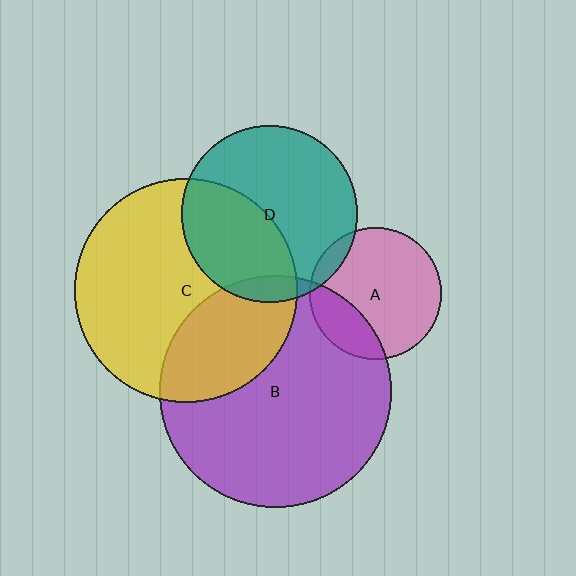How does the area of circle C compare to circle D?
Approximately 1.6 times.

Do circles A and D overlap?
Yes.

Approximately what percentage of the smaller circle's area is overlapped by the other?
Approximately 10%.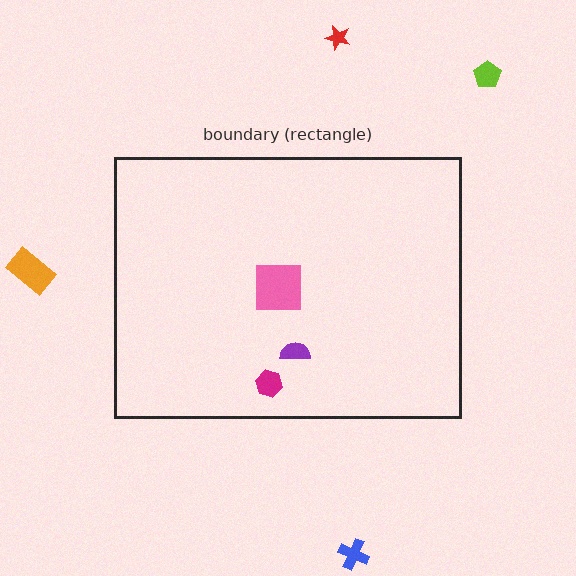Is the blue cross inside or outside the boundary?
Outside.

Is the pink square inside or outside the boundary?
Inside.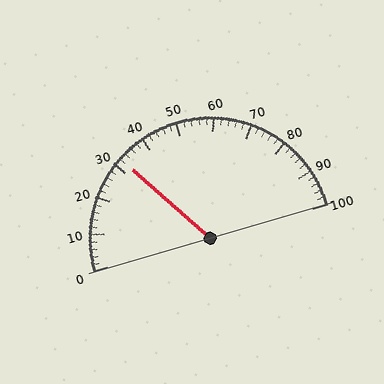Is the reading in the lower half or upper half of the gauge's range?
The reading is in the lower half of the range (0 to 100).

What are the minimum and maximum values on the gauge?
The gauge ranges from 0 to 100.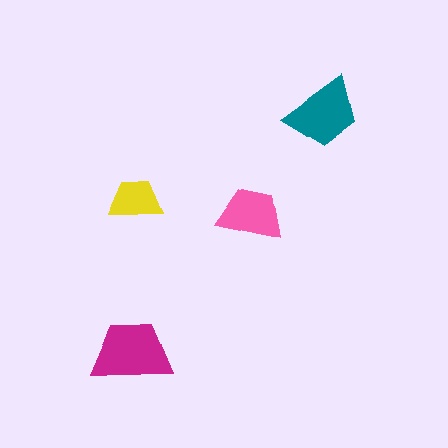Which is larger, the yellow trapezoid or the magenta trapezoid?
The magenta one.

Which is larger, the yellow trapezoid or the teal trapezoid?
The teal one.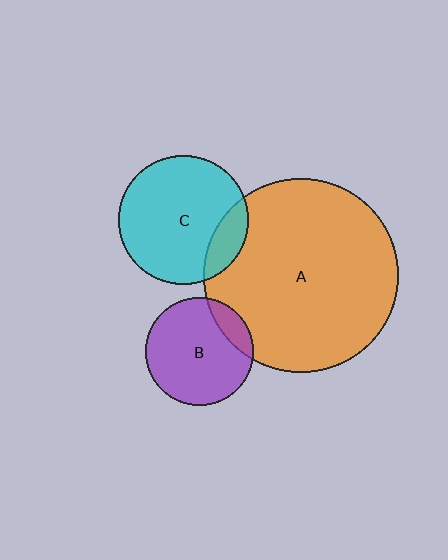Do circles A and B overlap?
Yes.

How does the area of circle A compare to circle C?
Approximately 2.3 times.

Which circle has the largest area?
Circle A (orange).